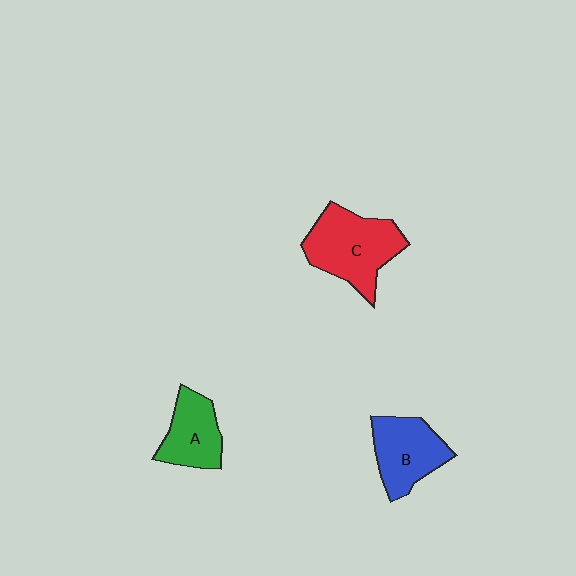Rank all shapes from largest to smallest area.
From largest to smallest: C (red), B (blue), A (green).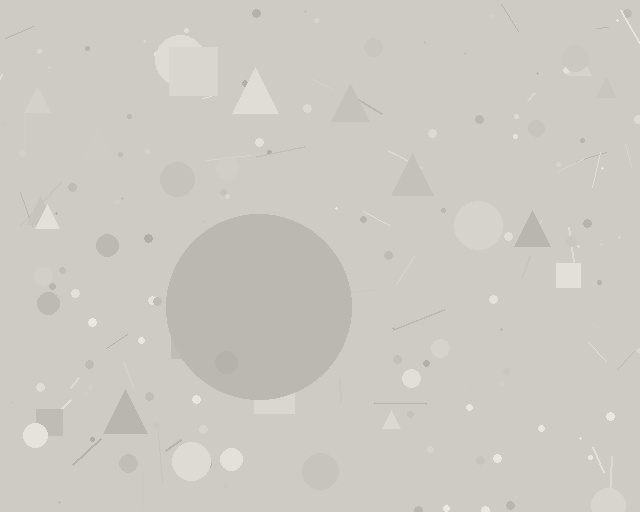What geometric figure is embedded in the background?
A circle is embedded in the background.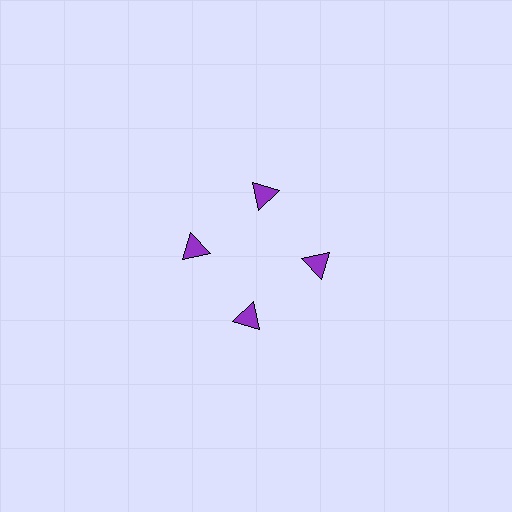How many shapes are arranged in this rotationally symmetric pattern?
There are 4 shapes, arranged in 4 groups of 1.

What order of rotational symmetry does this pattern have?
This pattern has 4-fold rotational symmetry.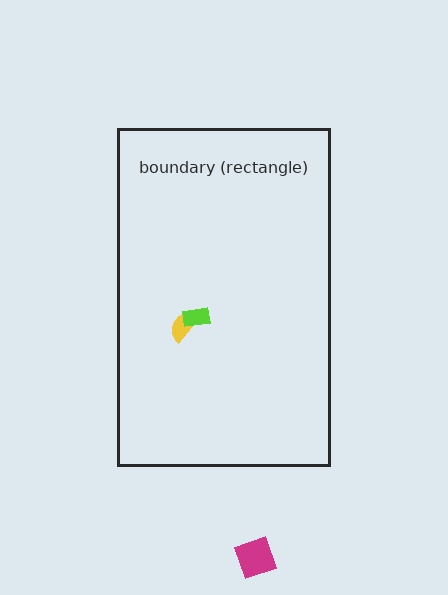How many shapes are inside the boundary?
2 inside, 1 outside.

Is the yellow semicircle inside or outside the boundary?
Inside.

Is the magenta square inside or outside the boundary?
Outside.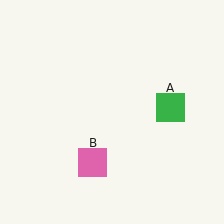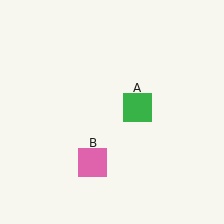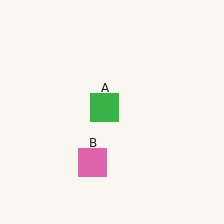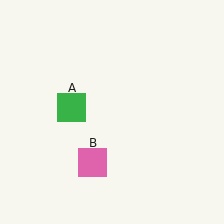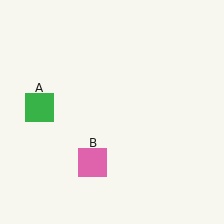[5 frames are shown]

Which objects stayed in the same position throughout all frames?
Pink square (object B) remained stationary.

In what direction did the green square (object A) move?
The green square (object A) moved left.